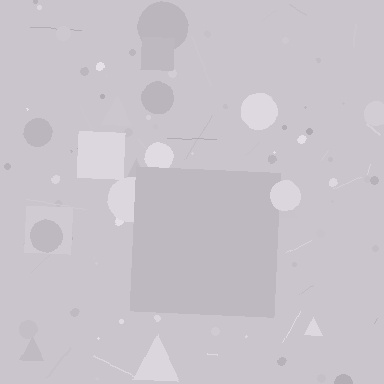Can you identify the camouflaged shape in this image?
The camouflaged shape is a square.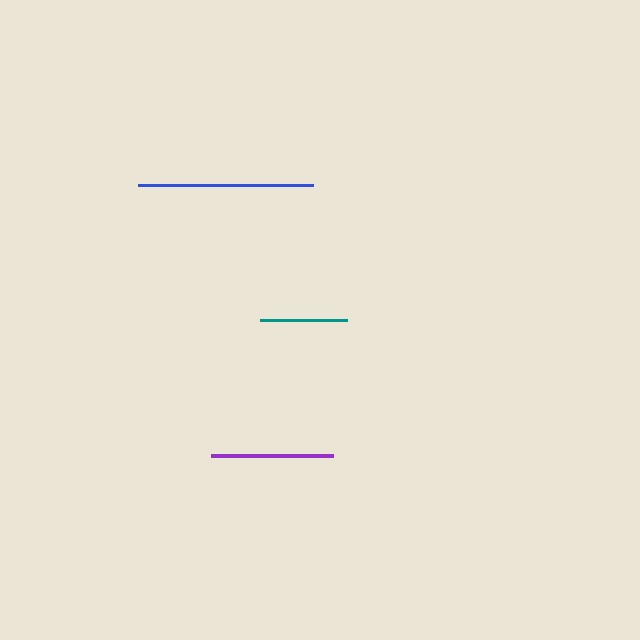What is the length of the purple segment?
The purple segment is approximately 122 pixels long.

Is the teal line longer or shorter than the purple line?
The purple line is longer than the teal line.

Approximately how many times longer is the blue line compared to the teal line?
The blue line is approximately 2.0 times the length of the teal line.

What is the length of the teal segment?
The teal segment is approximately 87 pixels long.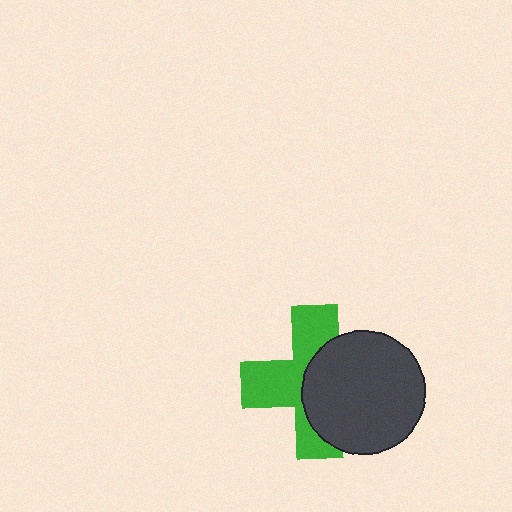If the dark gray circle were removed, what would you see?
You would see the complete green cross.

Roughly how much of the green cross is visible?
About half of it is visible (roughly 52%).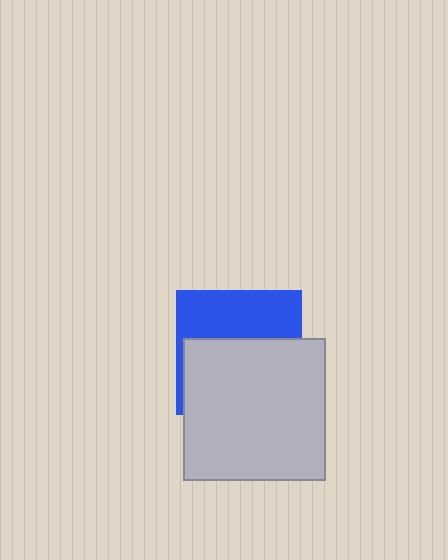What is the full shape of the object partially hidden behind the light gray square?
The partially hidden object is a blue square.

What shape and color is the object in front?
The object in front is a light gray square.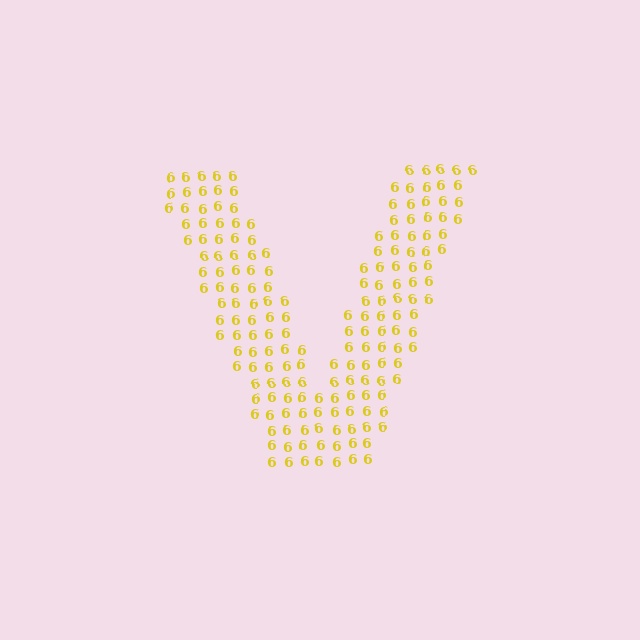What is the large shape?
The large shape is the letter V.